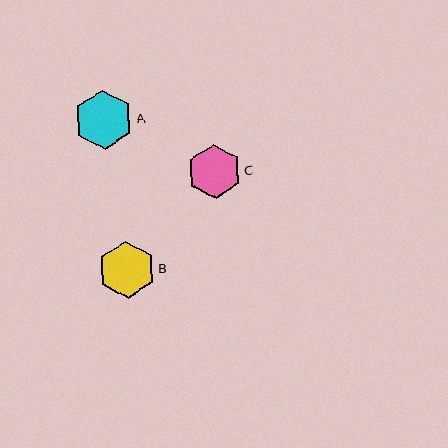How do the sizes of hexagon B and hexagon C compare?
Hexagon B and hexagon C are approximately the same size.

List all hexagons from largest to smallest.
From largest to smallest: A, B, C.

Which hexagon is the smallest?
Hexagon C is the smallest with a size of approximately 54 pixels.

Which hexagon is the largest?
Hexagon A is the largest with a size of approximately 59 pixels.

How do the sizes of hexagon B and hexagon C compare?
Hexagon B and hexagon C are approximately the same size.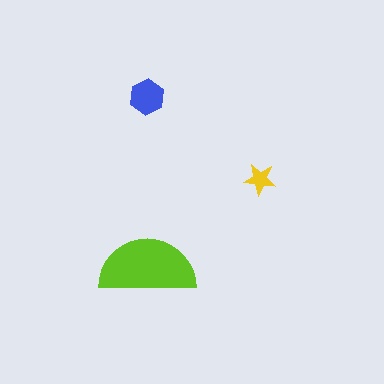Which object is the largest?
The lime semicircle.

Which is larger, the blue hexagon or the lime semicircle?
The lime semicircle.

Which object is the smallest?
The yellow star.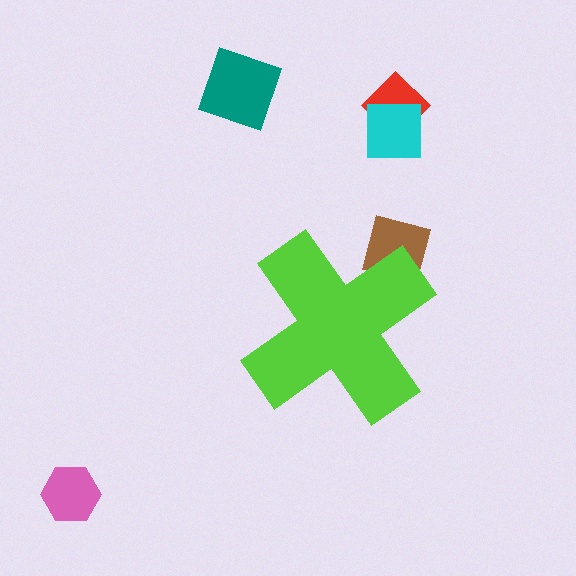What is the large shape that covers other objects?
A lime cross.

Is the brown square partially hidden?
Yes, the brown square is partially hidden behind the lime cross.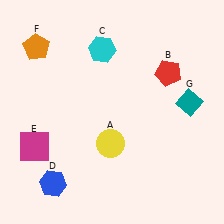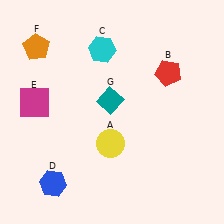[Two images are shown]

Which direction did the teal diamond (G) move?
The teal diamond (G) moved left.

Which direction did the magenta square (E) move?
The magenta square (E) moved up.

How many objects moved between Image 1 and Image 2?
2 objects moved between the two images.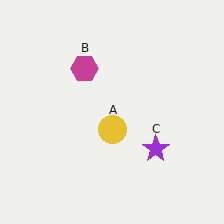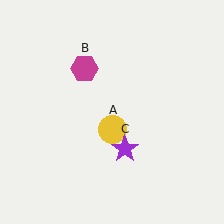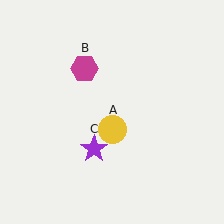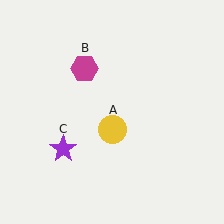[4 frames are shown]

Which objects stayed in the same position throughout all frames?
Yellow circle (object A) and magenta hexagon (object B) remained stationary.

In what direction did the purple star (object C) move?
The purple star (object C) moved left.